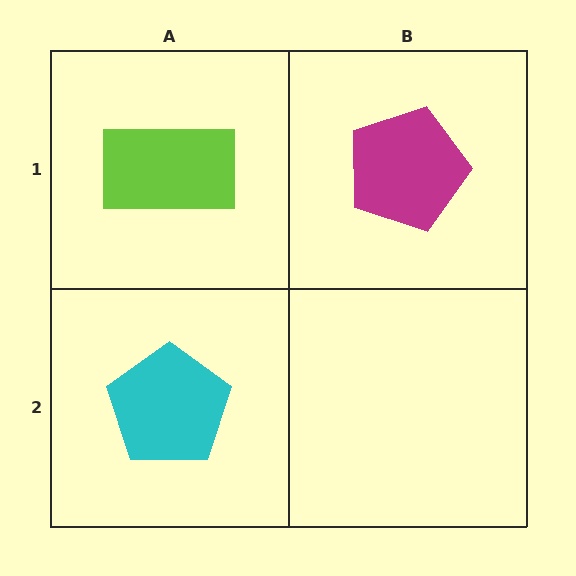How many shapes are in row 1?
2 shapes.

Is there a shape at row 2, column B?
No, that cell is empty.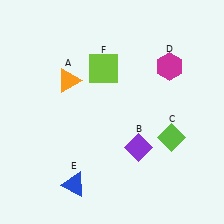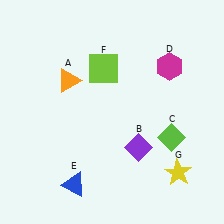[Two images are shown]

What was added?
A yellow star (G) was added in Image 2.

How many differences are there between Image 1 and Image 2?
There is 1 difference between the two images.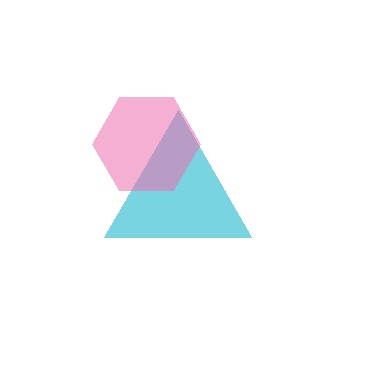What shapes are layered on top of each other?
The layered shapes are: a cyan triangle, a pink hexagon.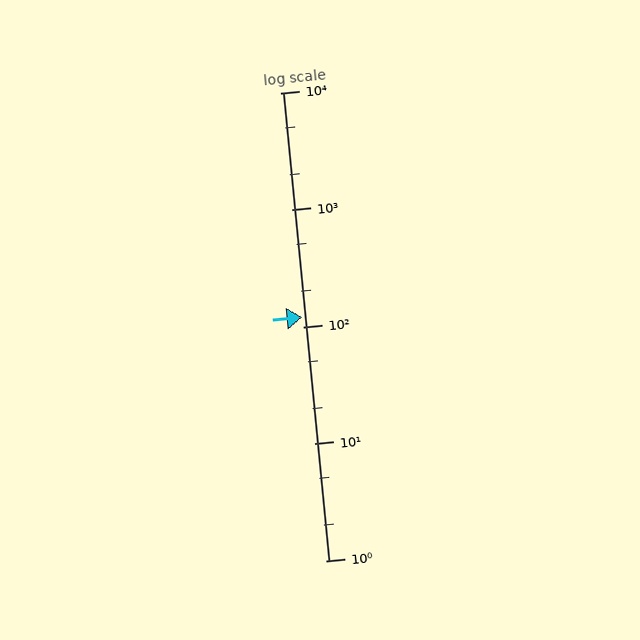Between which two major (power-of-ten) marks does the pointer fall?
The pointer is between 100 and 1000.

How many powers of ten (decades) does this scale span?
The scale spans 4 decades, from 1 to 10000.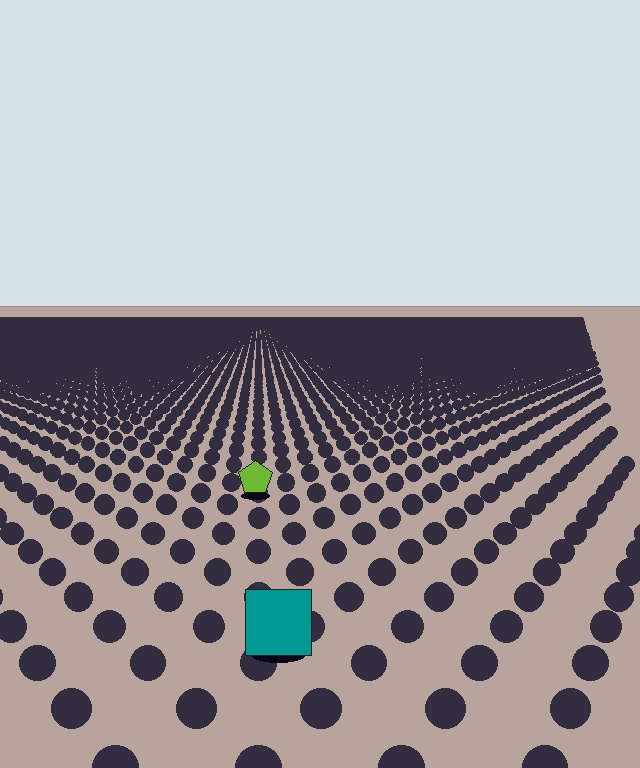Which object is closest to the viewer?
The teal square is closest. The texture marks near it are larger and more spread out.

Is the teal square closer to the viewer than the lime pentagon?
Yes. The teal square is closer — you can tell from the texture gradient: the ground texture is coarser near it.